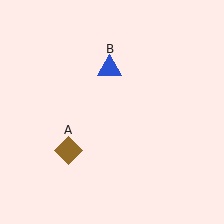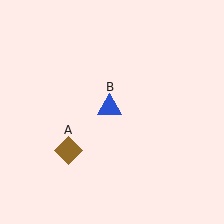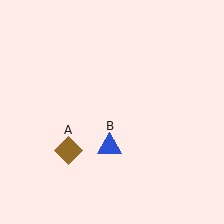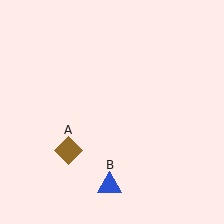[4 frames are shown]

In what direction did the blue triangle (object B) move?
The blue triangle (object B) moved down.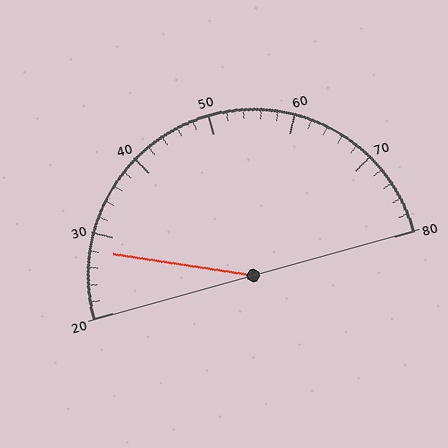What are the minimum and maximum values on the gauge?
The gauge ranges from 20 to 80.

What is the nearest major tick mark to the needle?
The nearest major tick mark is 30.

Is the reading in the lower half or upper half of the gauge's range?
The reading is in the lower half of the range (20 to 80).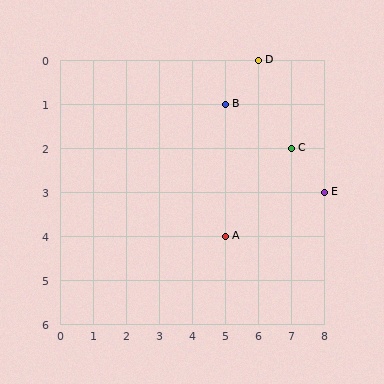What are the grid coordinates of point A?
Point A is at grid coordinates (5, 4).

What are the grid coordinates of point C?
Point C is at grid coordinates (7, 2).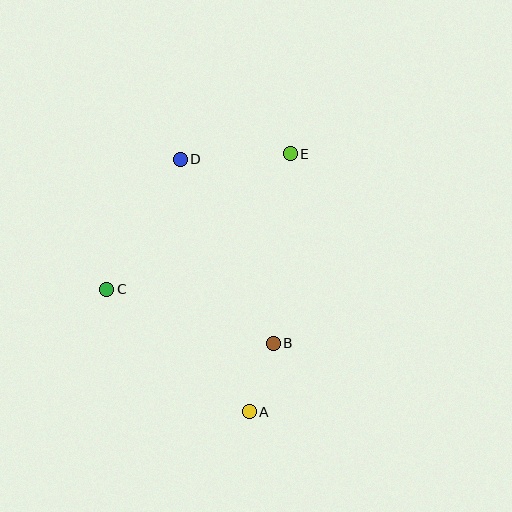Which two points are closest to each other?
Points A and B are closest to each other.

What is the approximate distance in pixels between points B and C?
The distance between B and C is approximately 175 pixels.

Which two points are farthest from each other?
Points A and D are farthest from each other.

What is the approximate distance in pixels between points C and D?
The distance between C and D is approximately 149 pixels.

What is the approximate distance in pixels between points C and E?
The distance between C and E is approximately 228 pixels.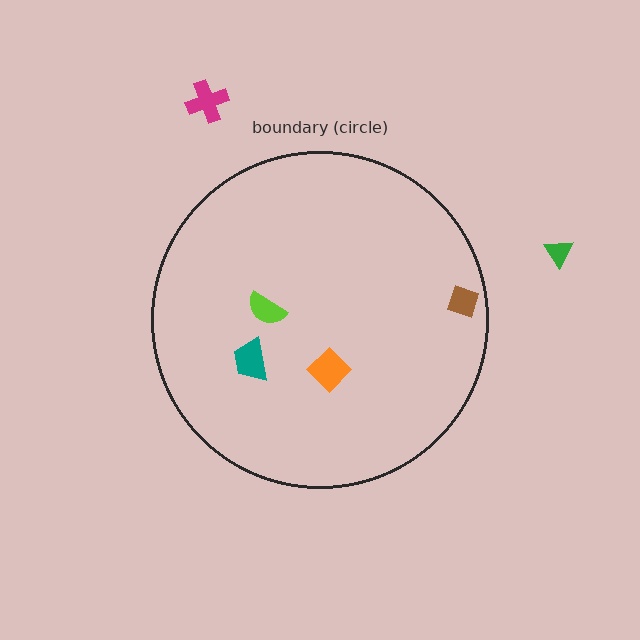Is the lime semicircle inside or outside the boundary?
Inside.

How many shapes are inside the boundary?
4 inside, 2 outside.